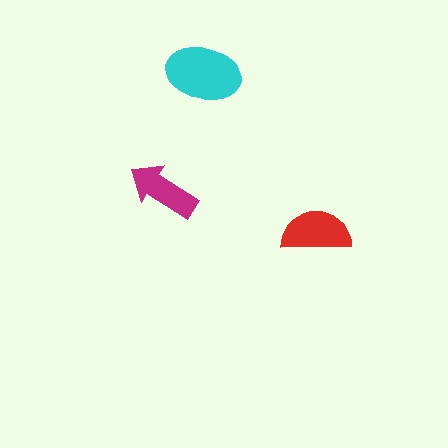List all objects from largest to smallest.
The cyan ellipse, the red semicircle, the magenta arrow.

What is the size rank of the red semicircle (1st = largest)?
2nd.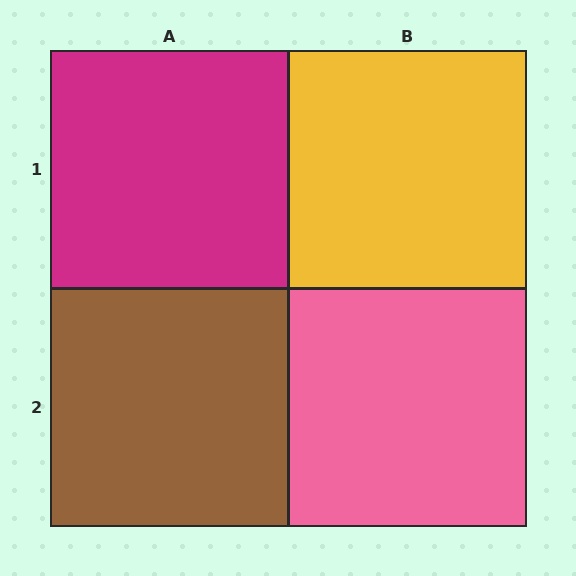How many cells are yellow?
1 cell is yellow.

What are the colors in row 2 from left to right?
Brown, pink.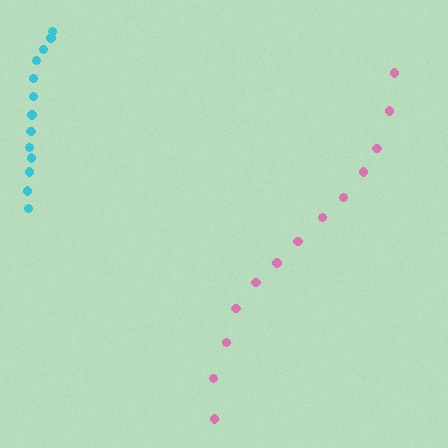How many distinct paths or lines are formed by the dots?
There are 2 distinct paths.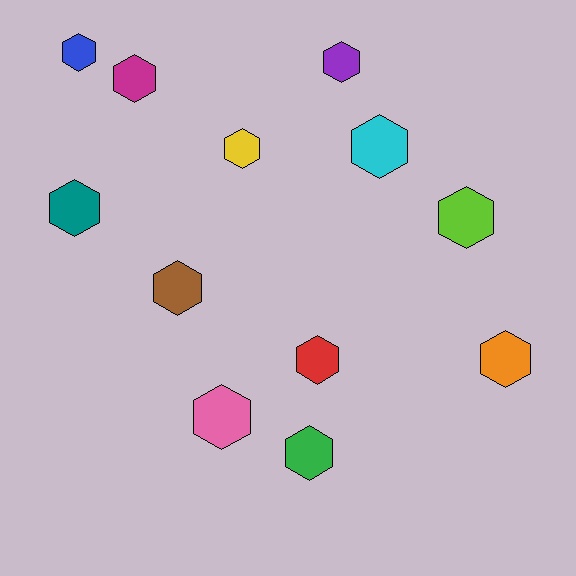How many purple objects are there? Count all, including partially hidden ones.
There is 1 purple object.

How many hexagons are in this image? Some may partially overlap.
There are 12 hexagons.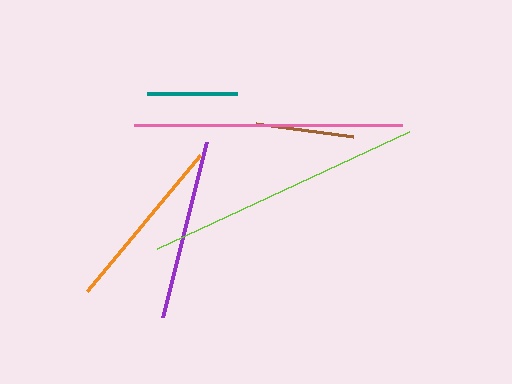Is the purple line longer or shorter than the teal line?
The purple line is longer than the teal line.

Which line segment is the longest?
The lime line is the longest at approximately 277 pixels.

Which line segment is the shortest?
The teal line is the shortest at approximately 90 pixels.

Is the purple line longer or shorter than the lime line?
The lime line is longer than the purple line.